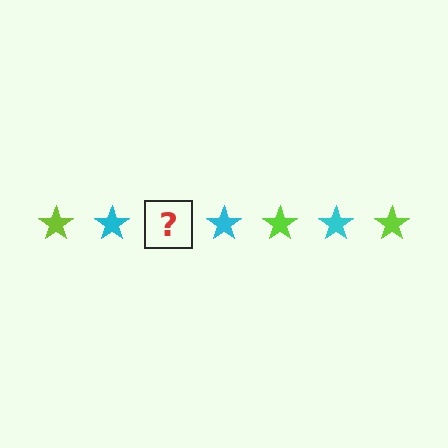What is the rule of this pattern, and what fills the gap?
The rule is that the pattern cycles through lime, cyan stars. The gap should be filled with a lime star.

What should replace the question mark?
The question mark should be replaced with a lime star.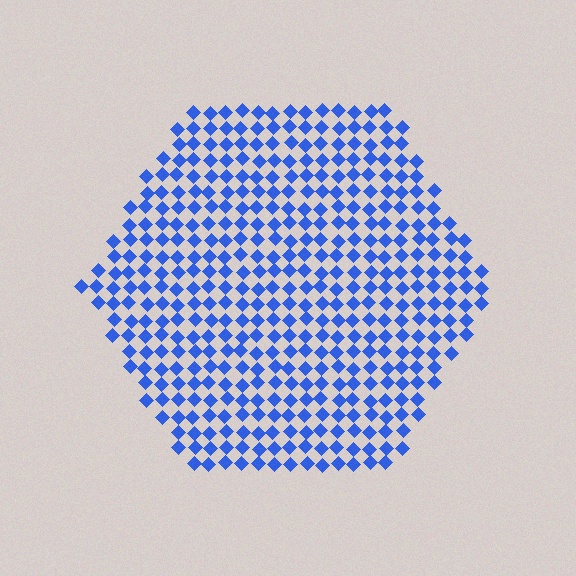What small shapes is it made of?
It is made of small diamonds.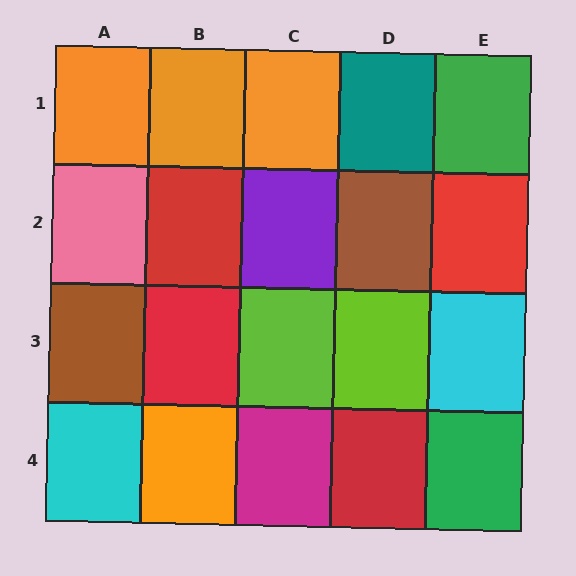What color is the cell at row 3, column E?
Cyan.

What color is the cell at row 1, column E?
Green.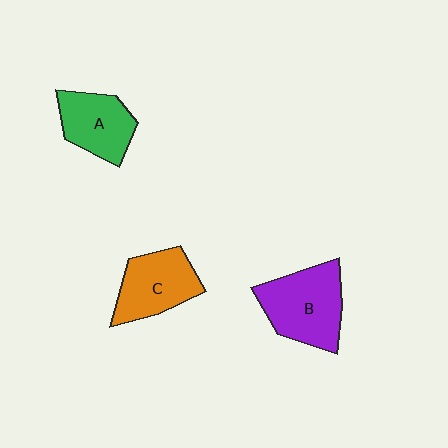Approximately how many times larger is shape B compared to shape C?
Approximately 1.2 times.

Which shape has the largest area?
Shape B (purple).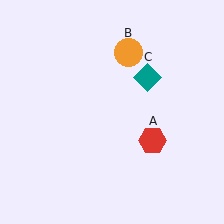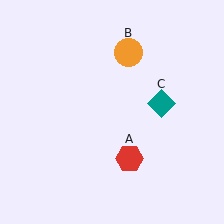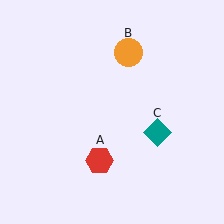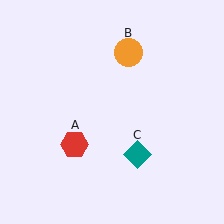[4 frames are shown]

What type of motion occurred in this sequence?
The red hexagon (object A), teal diamond (object C) rotated clockwise around the center of the scene.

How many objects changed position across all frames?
2 objects changed position: red hexagon (object A), teal diamond (object C).